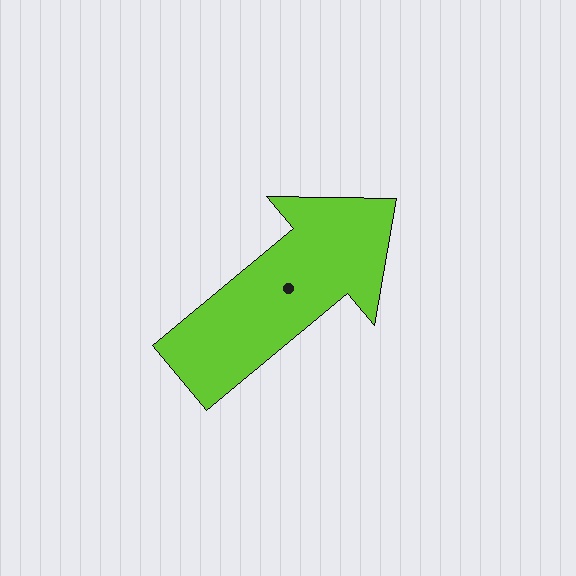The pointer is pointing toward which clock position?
Roughly 2 o'clock.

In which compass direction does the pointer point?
Northeast.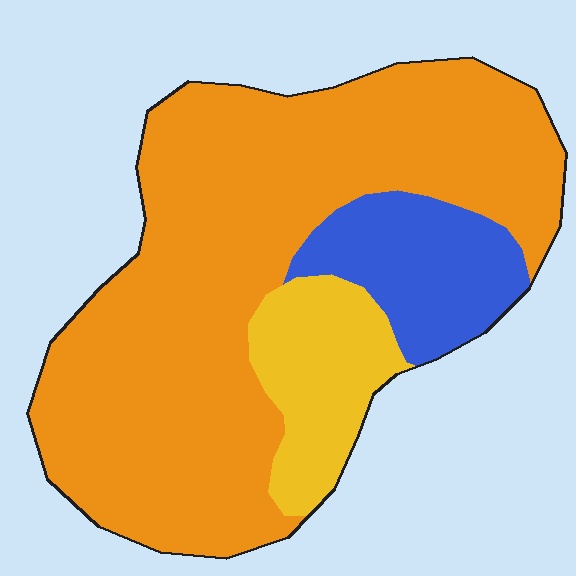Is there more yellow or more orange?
Orange.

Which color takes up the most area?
Orange, at roughly 70%.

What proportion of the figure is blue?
Blue covers 14% of the figure.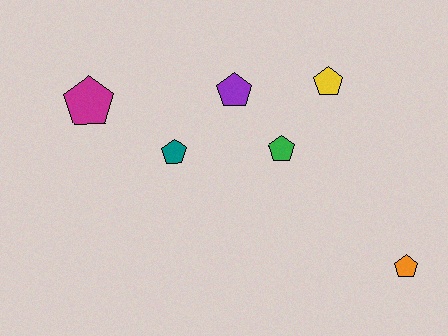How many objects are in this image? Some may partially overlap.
There are 6 objects.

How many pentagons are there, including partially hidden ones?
There are 6 pentagons.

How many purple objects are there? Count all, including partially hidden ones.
There is 1 purple object.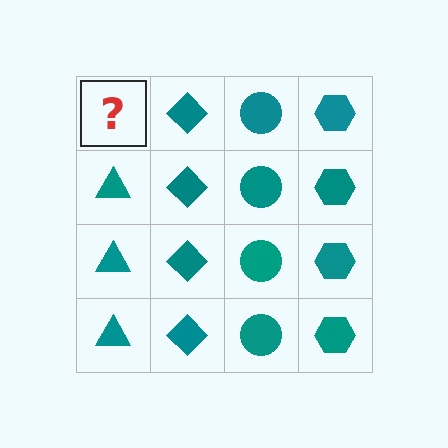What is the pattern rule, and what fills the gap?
The rule is that each column has a consistent shape. The gap should be filled with a teal triangle.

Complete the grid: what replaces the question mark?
The question mark should be replaced with a teal triangle.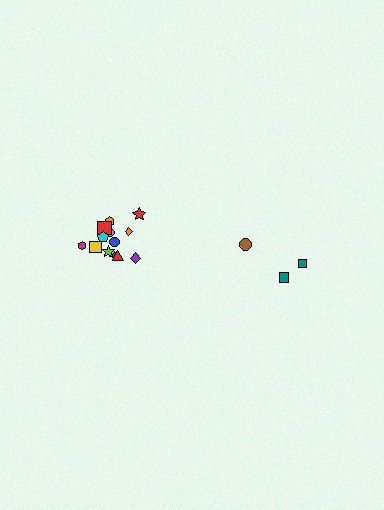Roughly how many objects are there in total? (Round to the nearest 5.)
Roughly 20 objects in total.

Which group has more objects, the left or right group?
The left group.